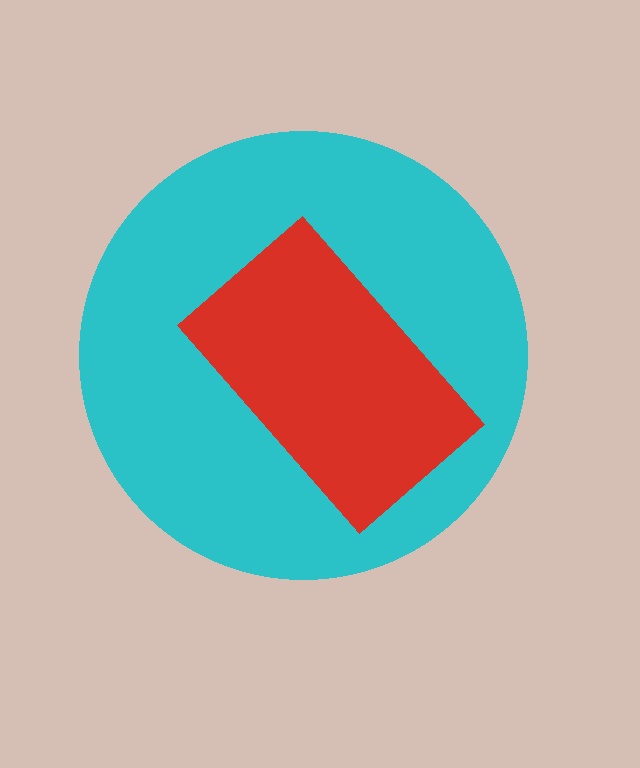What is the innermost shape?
The red rectangle.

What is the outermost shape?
The cyan circle.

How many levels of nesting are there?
2.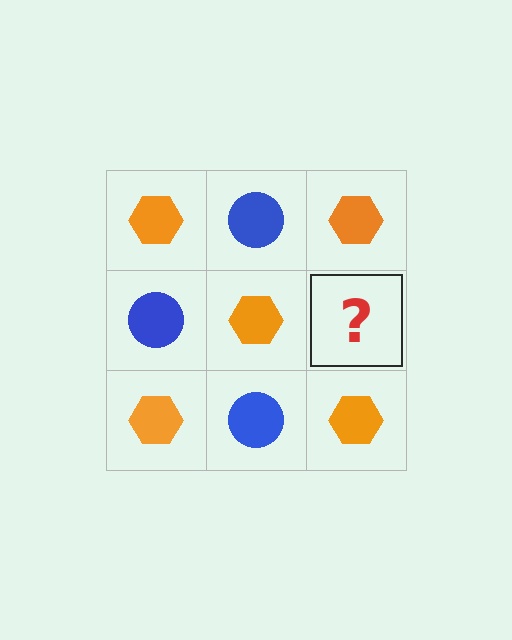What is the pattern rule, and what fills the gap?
The rule is that it alternates orange hexagon and blue circle in a checkerboard pattern. The gap should be filled with a blue circle.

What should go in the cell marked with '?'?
The missing cell should contain a blue circle.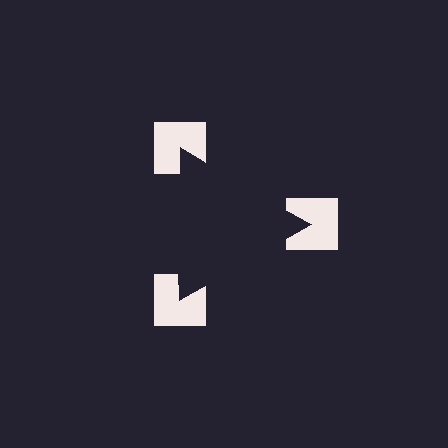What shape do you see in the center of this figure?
An illusory triangle — its edges are inferred from the aligned wedge cuts in the notched squares, not physically drawn.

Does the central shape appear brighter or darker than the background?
It typically appears slightly darker than the background, even though no actual brightness change is drawn.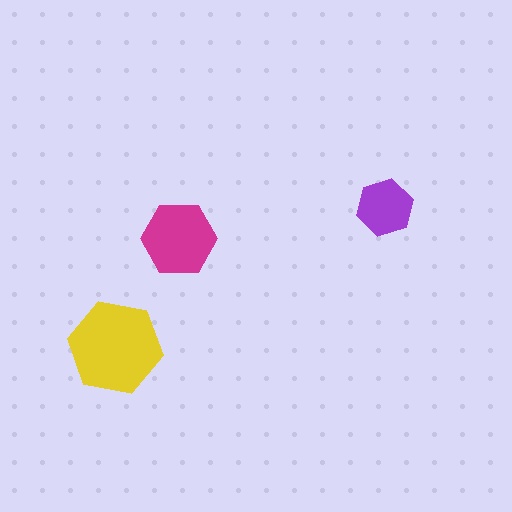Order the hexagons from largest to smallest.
the yellow one, the magenta one, the purple one.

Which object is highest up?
The purple hexagon is topmost.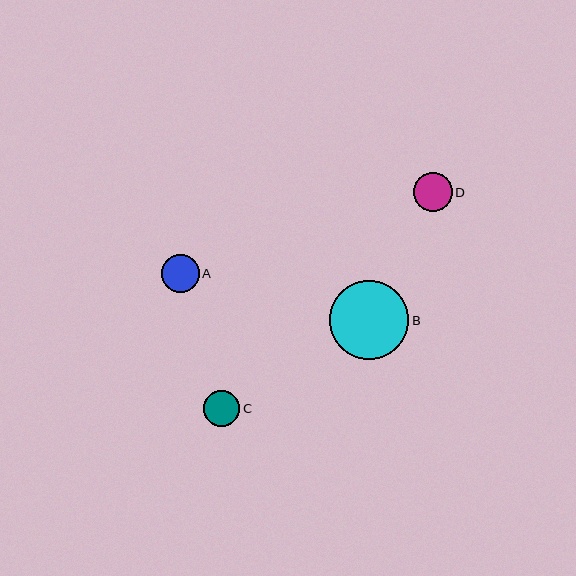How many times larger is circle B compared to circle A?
Circle B is approximately 2.1 times the size of circle A.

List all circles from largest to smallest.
From largest to smallest: B, D, A, C.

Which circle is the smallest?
Circle C is the smallest with a size of approximately 37 pixels.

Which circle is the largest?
Circle B is the largest with a size of approximately 79 pixels.